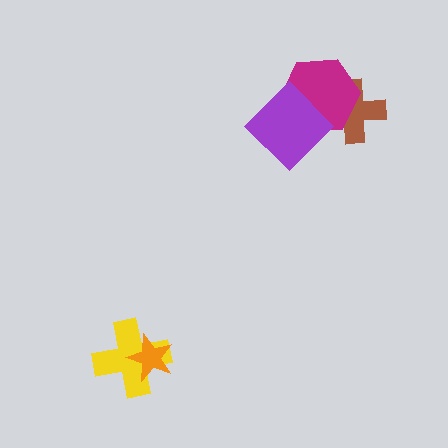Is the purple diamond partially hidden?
No, no other shape covers it.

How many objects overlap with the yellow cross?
1 object overlaps with the yellow cross.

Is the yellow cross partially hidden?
Yes, it is partially covered by another shape.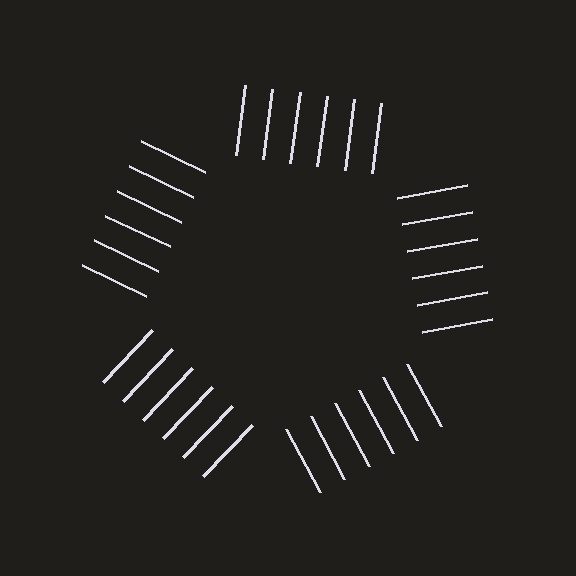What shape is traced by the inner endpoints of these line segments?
An illusory pentagon — the line segments terminate on its edges but no continuous stroke is drawn.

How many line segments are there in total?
30 — 6 along each of the 5 edges.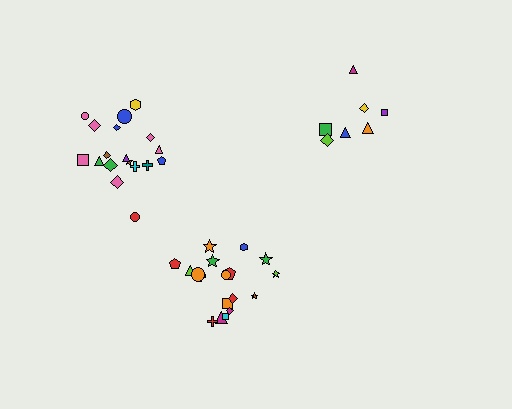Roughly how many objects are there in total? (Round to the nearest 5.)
Roughly 45 objects in total.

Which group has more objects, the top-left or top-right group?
The top-left group.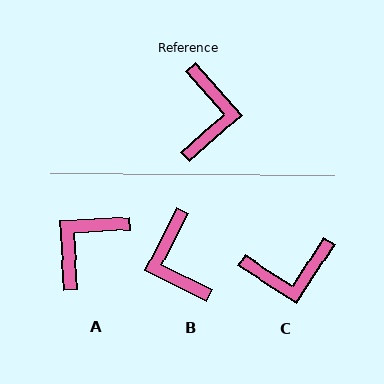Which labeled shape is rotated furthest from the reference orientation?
B, about 158 degrees away.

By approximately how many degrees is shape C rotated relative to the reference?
Approximately 74 degrees clockwise.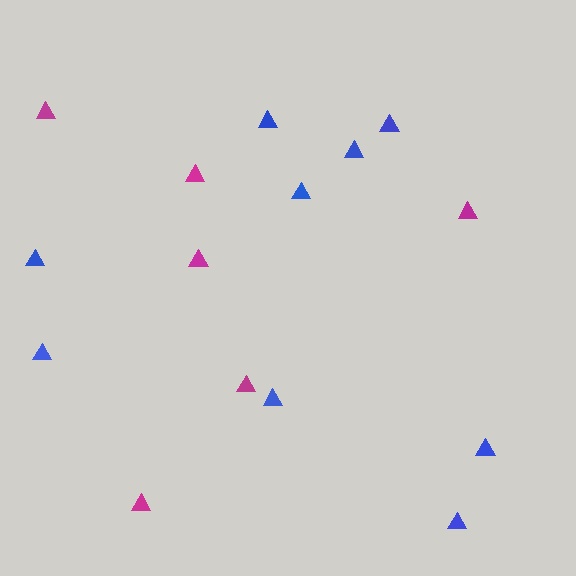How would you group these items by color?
There are 2 groups: one group of magenta triangles (6) and one group of blue triangles (9).